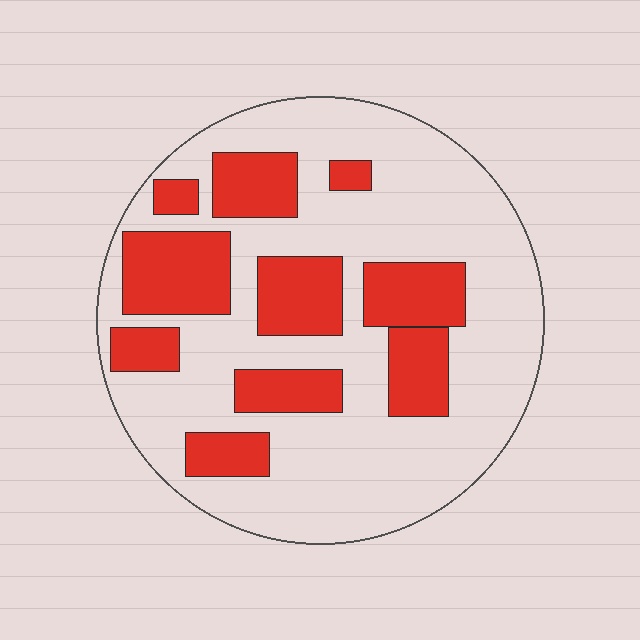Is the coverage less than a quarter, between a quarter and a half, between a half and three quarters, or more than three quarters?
Between a quarter and a half.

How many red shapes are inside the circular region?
10.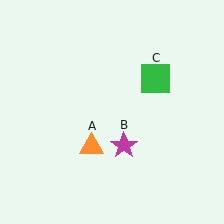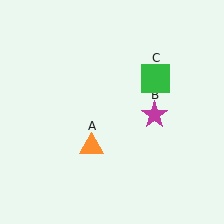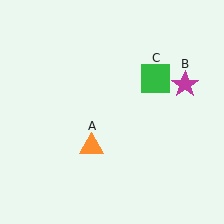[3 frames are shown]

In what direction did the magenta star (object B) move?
The magenta star (object B) moved up and to the right.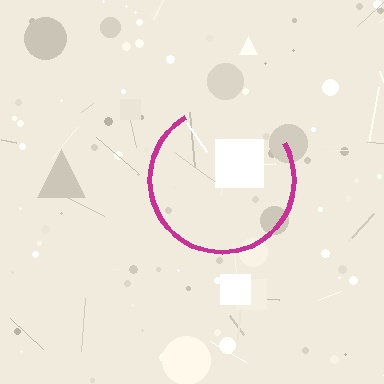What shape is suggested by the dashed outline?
The dashed outline suggests a circle.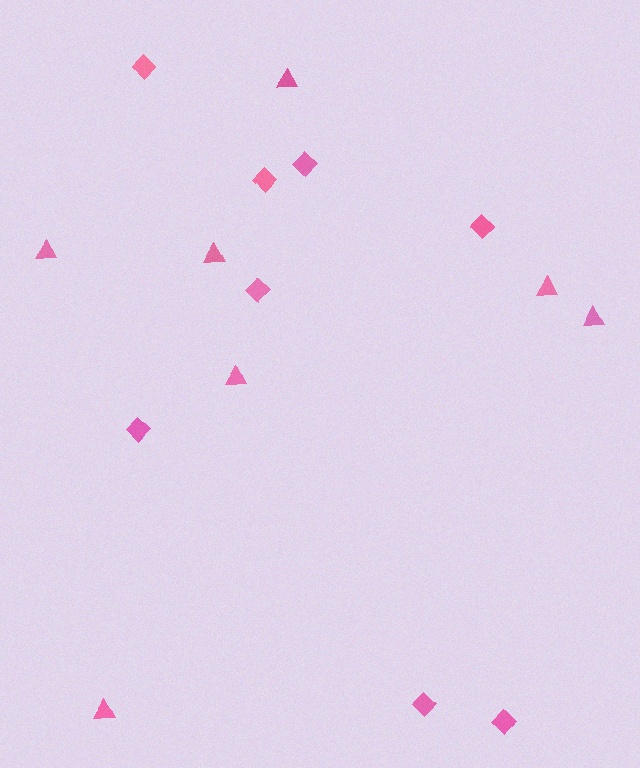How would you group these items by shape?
There are 2 groups: one group of diamonds (8) and one group of triangles (7).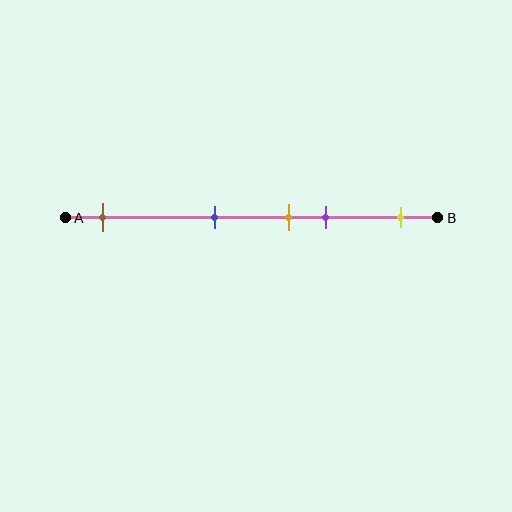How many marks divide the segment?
There are 5 marks dividing the segment.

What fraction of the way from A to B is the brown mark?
The brown mark is approximately 10% (0.1) of the way from A to B.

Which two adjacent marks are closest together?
The orange and purple marks are the closest adjacent pair.